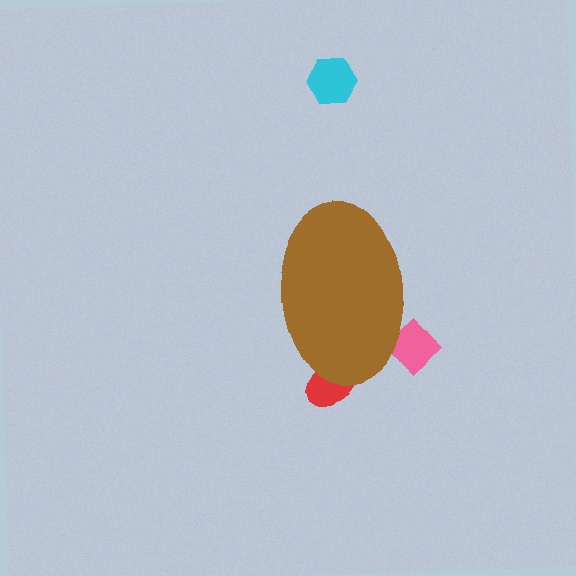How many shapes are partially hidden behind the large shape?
2 shapes are partially hidden.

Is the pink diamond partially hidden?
Yes, the pink diamond is partially hidden behind the brown ellipse.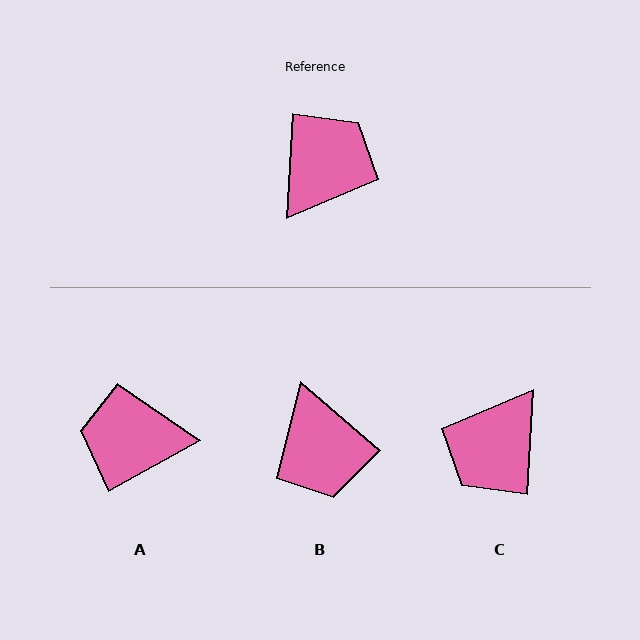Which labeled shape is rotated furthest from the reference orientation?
C, about 180 degrees away.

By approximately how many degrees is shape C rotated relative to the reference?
Approximately 180 degrees counter-clockwise.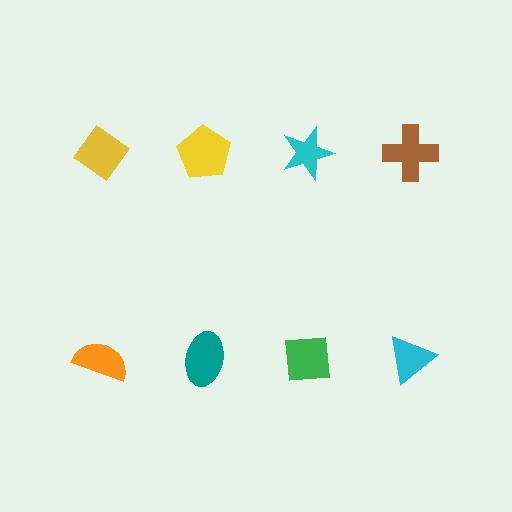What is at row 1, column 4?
A brown cross.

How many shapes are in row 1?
4 shapes.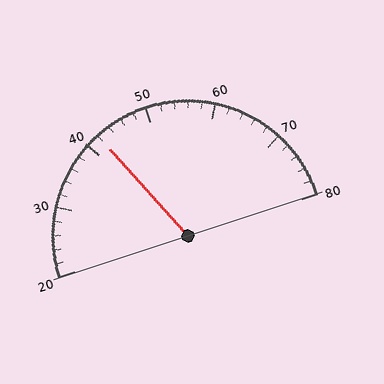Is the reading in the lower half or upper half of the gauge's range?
The reading is in the lower half of the range (20 to 80).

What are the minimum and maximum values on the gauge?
The gauge ranges from 20 to 80.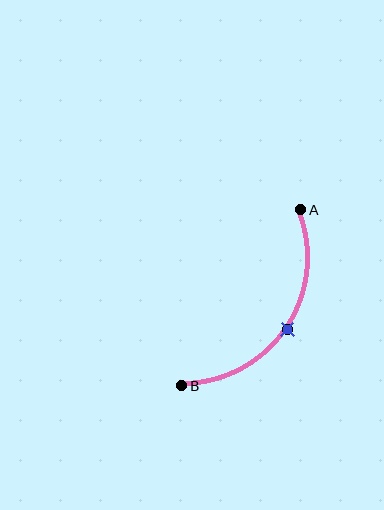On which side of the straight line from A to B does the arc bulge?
The arc bulges below and to the right of the straight line connecting A and B.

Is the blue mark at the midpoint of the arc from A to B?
Yes. The blue mark lies on the arc at equal arc-length from both A and B — it is the arc midpoint.